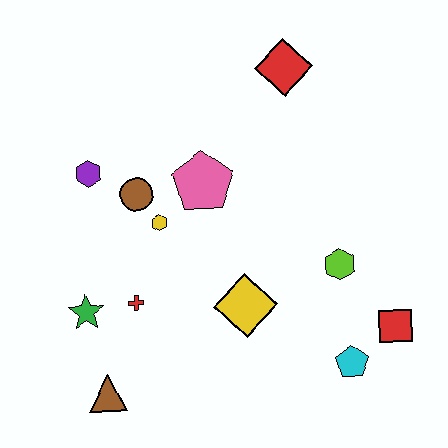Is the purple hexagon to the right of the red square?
No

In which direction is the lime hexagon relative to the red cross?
The lime hexagon is to the right of the red cross.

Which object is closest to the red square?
The cyan pentagon is closest to the red square.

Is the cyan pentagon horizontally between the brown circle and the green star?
No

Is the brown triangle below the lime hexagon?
Yes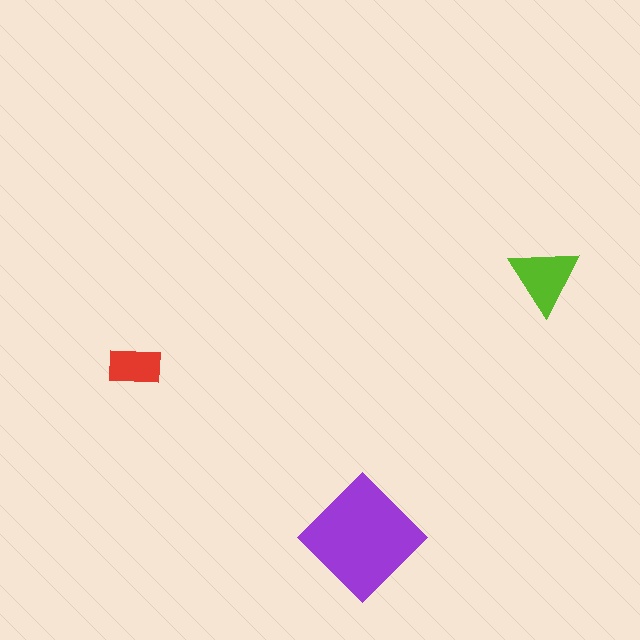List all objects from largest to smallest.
The purple diamond, the lime triangle, the red rectangle.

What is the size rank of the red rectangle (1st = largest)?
3rd.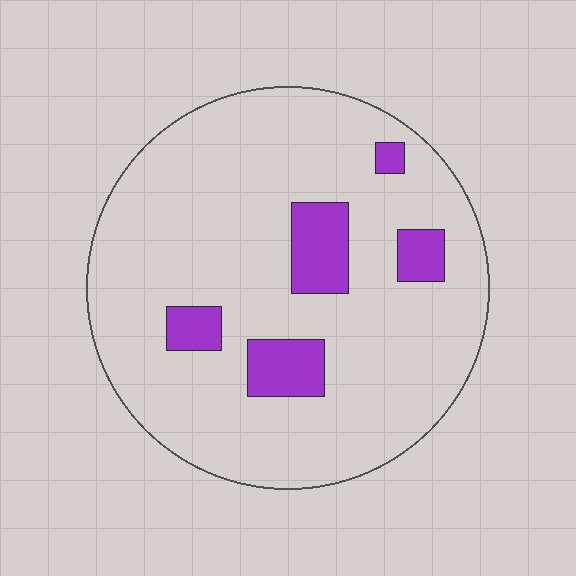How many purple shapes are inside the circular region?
5.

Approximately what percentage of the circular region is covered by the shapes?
Approximately 10%.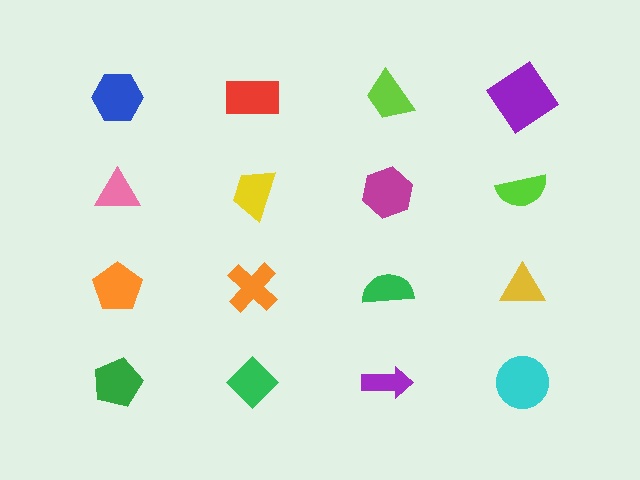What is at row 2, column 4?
A lime semicircle.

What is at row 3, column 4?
A yellow triangle.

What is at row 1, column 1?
A blue hexagon.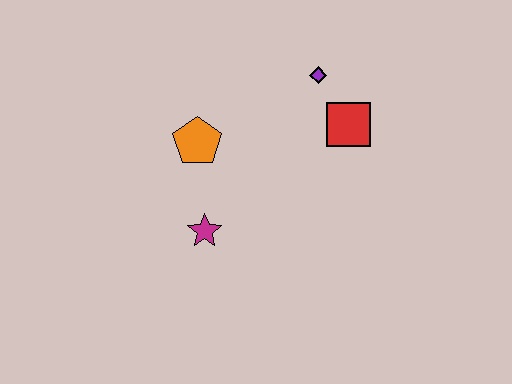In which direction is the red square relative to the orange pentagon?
The red square is to the right of the orange pentagon.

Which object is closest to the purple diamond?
The red square is closest to the purple diamond.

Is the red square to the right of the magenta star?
Yes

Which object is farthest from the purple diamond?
The magenta star is farthest from the purple diamond.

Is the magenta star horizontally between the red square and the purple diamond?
No